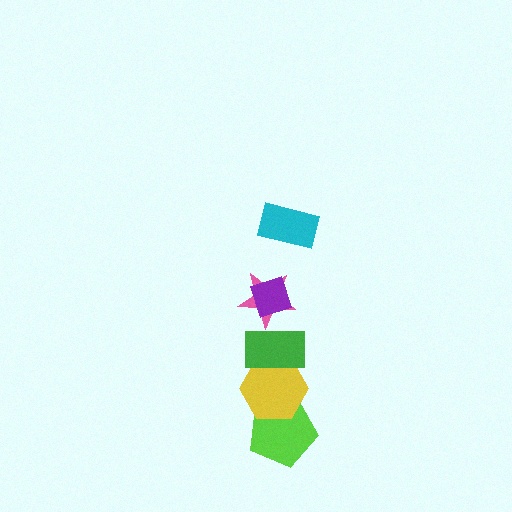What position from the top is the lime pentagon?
The lime pentagon is 6th from the top.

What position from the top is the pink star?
The pink star is 3rd from the top.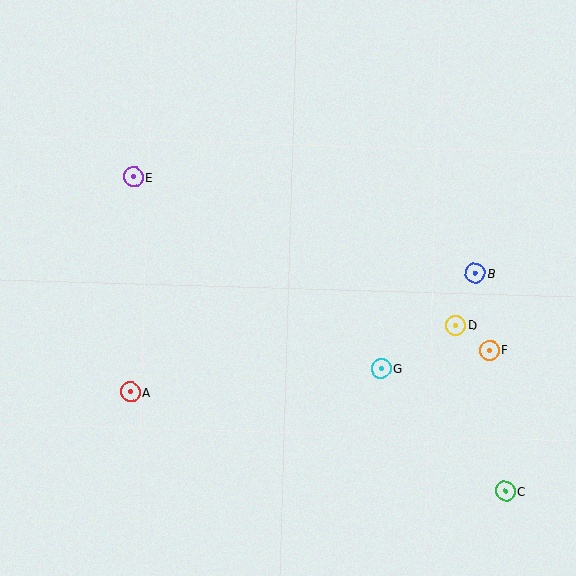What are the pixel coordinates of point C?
Point C is at (505, 491).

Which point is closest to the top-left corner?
Point E is closest to the top-left corner.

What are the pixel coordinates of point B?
Point B is at (475, 273).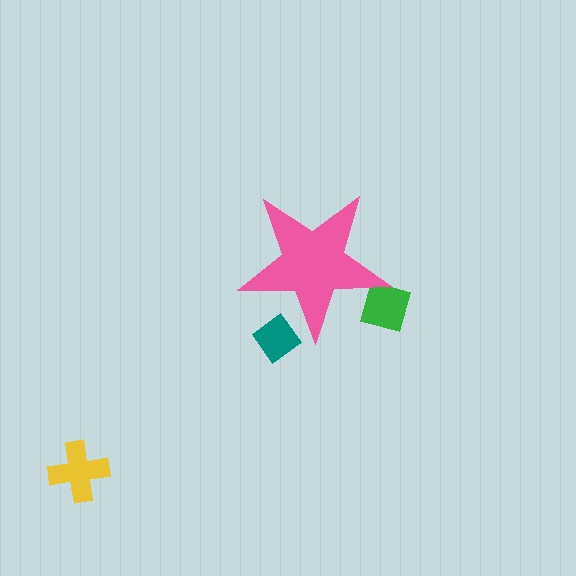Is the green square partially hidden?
Yes, the green square is partially hidden behind the pink star.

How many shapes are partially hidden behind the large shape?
2 shapes are partially hidden.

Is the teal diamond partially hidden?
Yes, the teal diamond is partially hidden behind the pink star.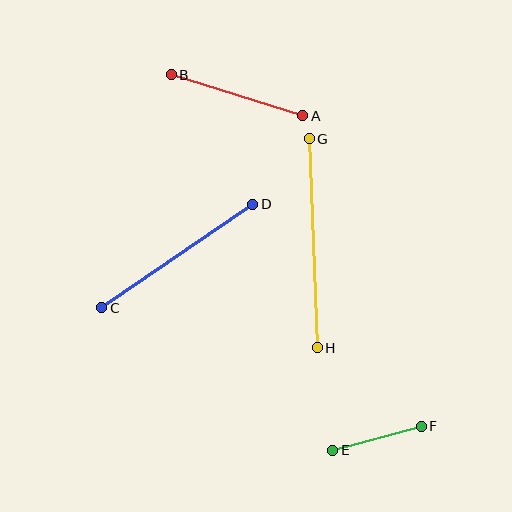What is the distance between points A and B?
The distance is approximately 138 pixels.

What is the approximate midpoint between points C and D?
The midpoint is at approximately (177, 256) pixels.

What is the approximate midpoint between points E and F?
The midpoint is at approximately (377, 438) pixels.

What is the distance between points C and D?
The distance is approximately 183 pixels.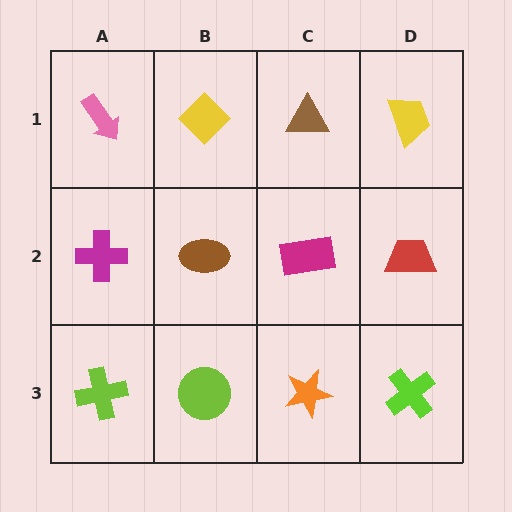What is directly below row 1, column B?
A brown ellipse.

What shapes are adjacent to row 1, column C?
A magenta rectangle (row 2, column C), a yellow diamond (row 1, column B), a yellow trapezoid (row 1, column D).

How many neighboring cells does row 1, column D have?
2.